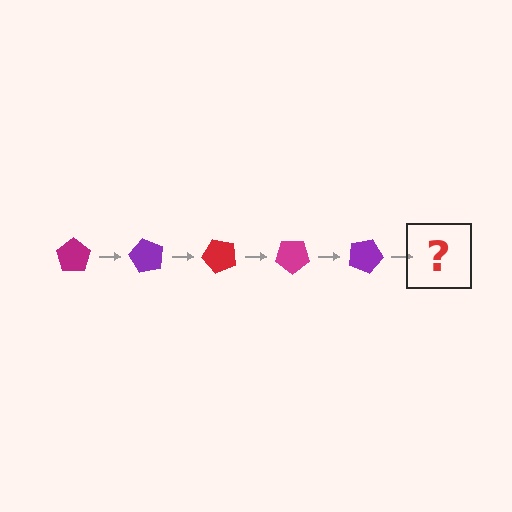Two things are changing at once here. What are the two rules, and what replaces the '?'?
The two rules are that it rotates 60 degrees each step and the color cycles through magenta, purple, and red. The '?' should be a red pentagon, rotated 300 degrees from the start.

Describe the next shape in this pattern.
It should be a red pentagon, rotated 300 degrees from the start.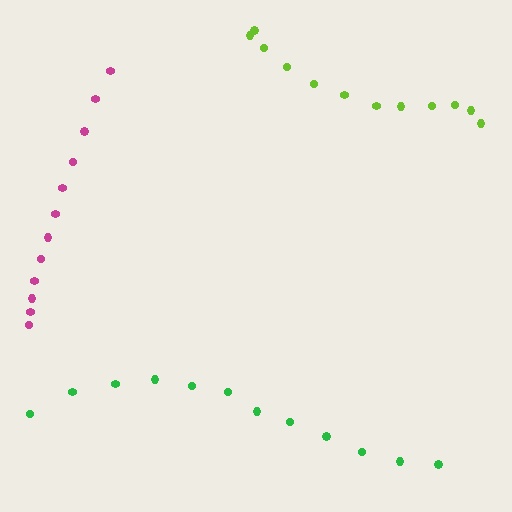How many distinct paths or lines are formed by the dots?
There are 3 distinct paths.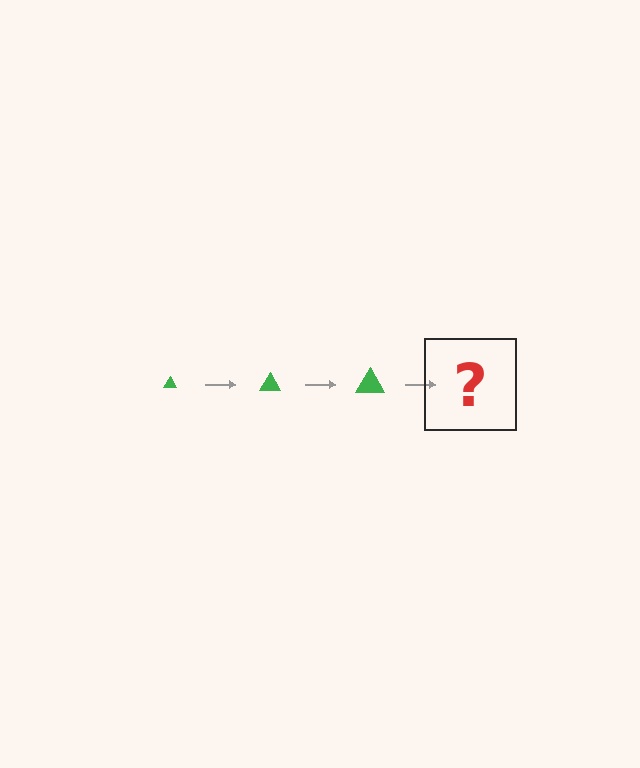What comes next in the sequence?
The next element should be a green triangle, larger than the previous one.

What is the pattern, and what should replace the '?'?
The pattern is that the triangle gets progressively larger each step. The '?' should be a green triangle, larger than the previous one.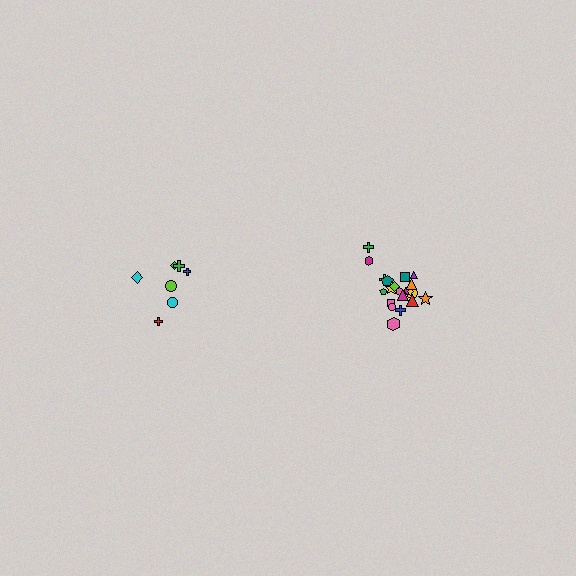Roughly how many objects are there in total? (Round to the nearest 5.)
Roughly 30 objects in total.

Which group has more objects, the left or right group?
The right group.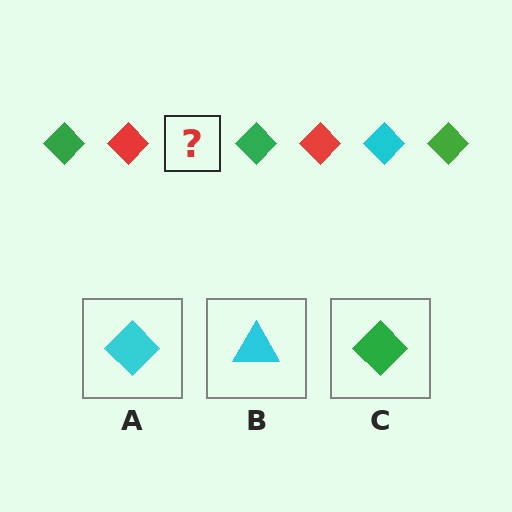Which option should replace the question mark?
Option A.